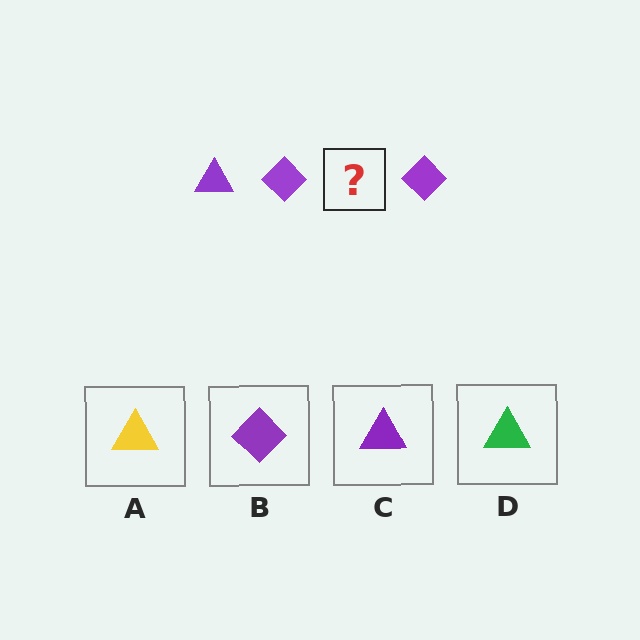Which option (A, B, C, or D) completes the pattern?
C.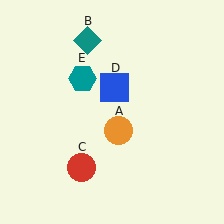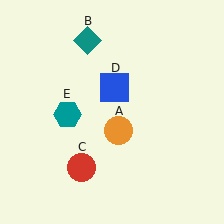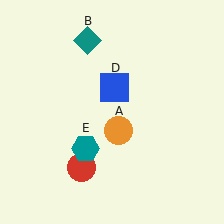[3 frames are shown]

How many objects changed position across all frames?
1 object changed position: teal hexagon (object E).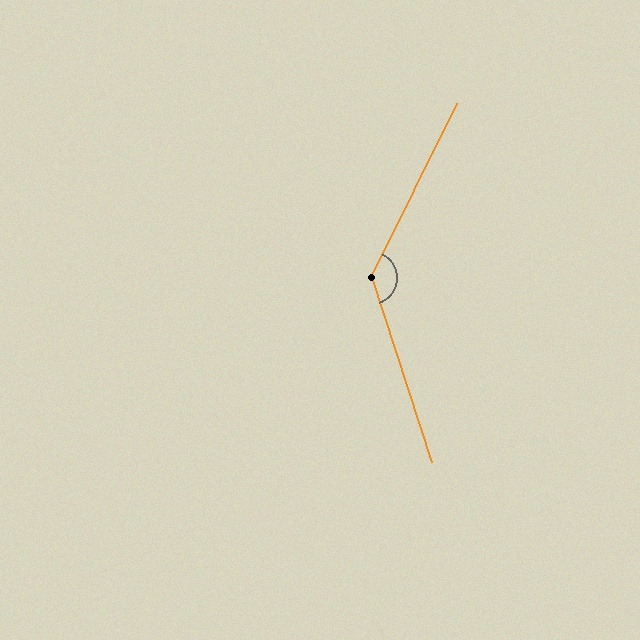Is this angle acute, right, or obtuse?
It is obtuse.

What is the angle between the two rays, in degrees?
Approximately 136 degrees.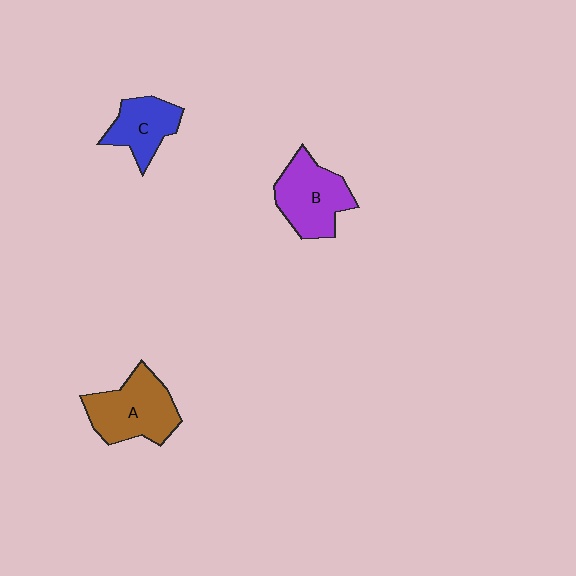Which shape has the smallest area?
Shape C (blue).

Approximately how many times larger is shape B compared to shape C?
Approximately 1.4 times.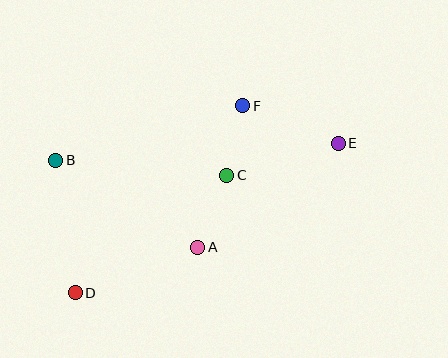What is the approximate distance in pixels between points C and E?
The distance between C and E is approximately 116 pixels.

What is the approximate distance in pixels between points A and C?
The distance between A and C is approximately 77 pixels.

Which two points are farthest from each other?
Points D and E are farthest from each other.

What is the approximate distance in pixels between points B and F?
The distance between B and F is approximately 195 pixels.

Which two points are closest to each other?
Points C and F are closest to each other.